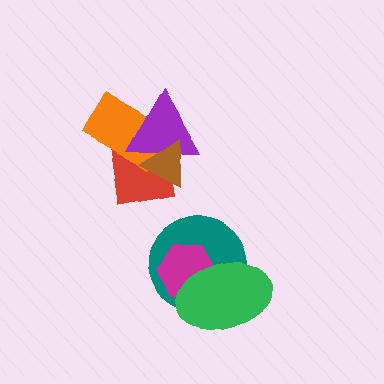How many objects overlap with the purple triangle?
3 objects overlap with the purple triangle.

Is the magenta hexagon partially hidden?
Yes, it is partially covered by another shape.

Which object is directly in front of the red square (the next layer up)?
The orange rectangle is directly in front of the red square.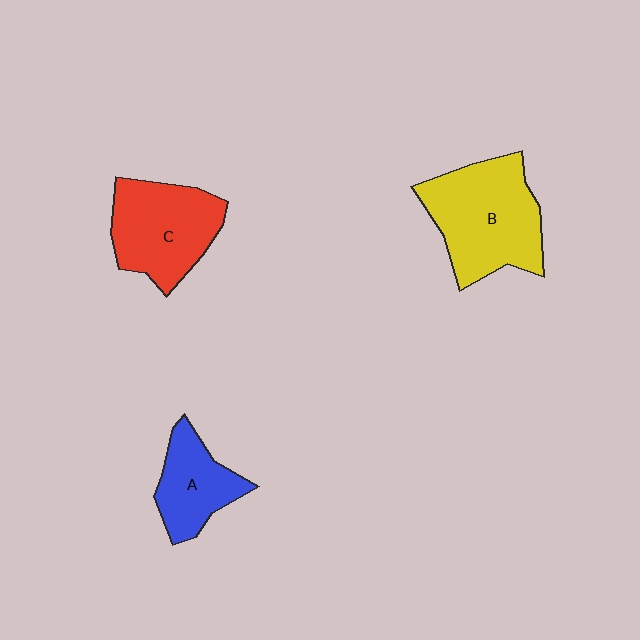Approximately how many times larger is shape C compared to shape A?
Approximately 1.5 times.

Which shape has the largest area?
Shape B (yellow).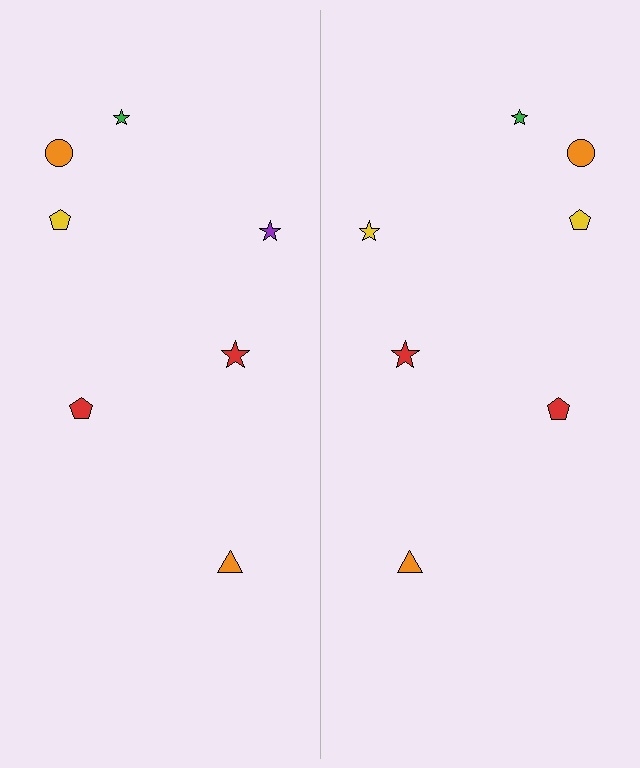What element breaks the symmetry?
The yellow star on the right side breaks the symmetry — its mirror counterpart is purple.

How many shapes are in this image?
There are 14 shapes in this image.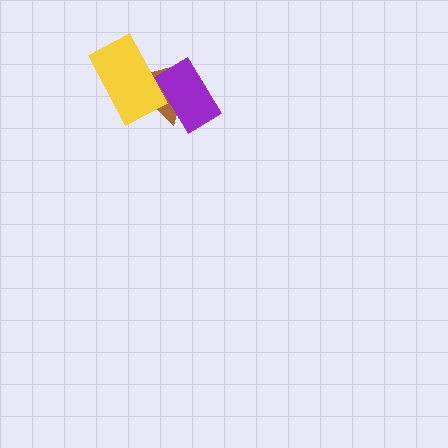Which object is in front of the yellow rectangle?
The purple rectangle is in front of the yellow rectangle.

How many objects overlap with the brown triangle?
2 objects overlap with the brown triangle.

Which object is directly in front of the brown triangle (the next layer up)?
The yellow rectangle is directly in front of the brown triangle.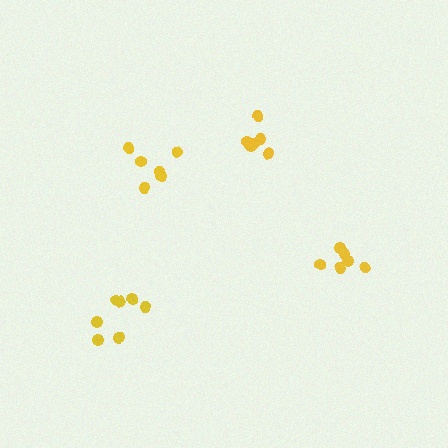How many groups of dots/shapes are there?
There are 4 groups.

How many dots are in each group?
Group 1: 6 dots, Group 2: 6 dots, Group 3: 7 dots, Group 4: 6 dots (25 total).